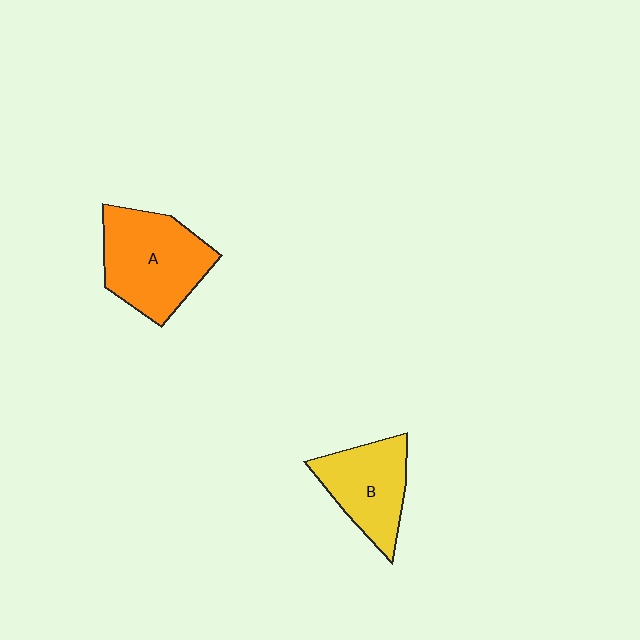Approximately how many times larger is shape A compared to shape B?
Approximately 1.3 times.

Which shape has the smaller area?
Shape B (yellow).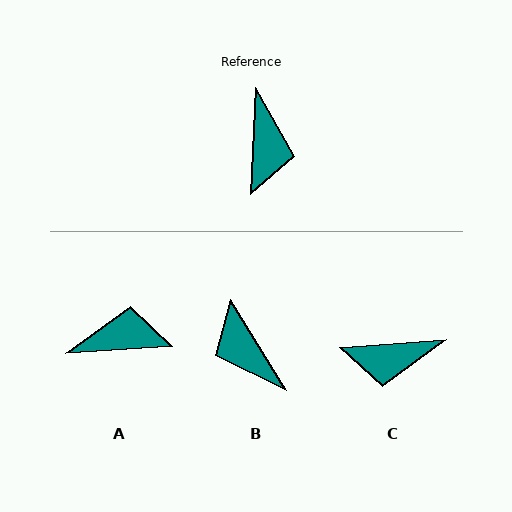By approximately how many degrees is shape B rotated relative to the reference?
Approximately 145 degrees clockwise.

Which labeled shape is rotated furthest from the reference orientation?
B, about 145 degrees away.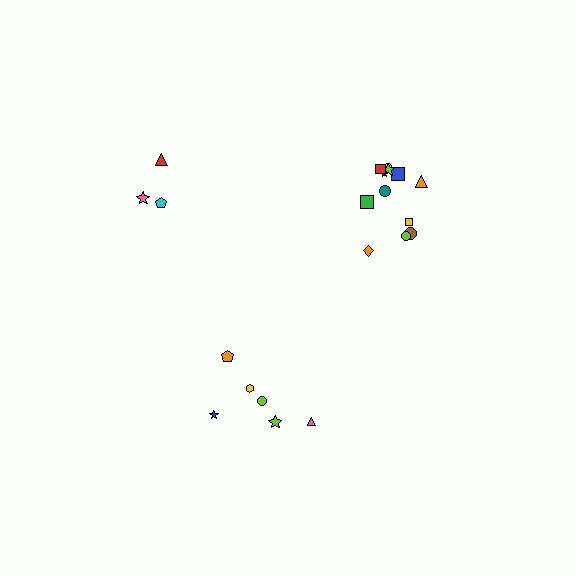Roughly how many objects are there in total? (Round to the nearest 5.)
Roughly 20 objects in total.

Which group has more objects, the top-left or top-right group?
The top-right group.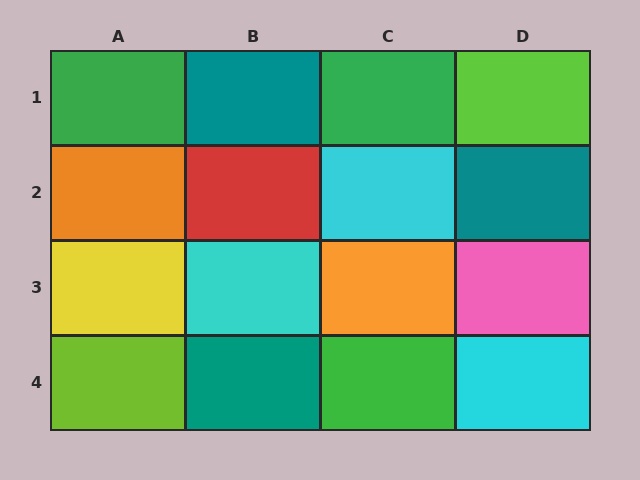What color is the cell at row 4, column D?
Cyan.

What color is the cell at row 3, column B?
Cyan.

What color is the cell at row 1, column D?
Lime.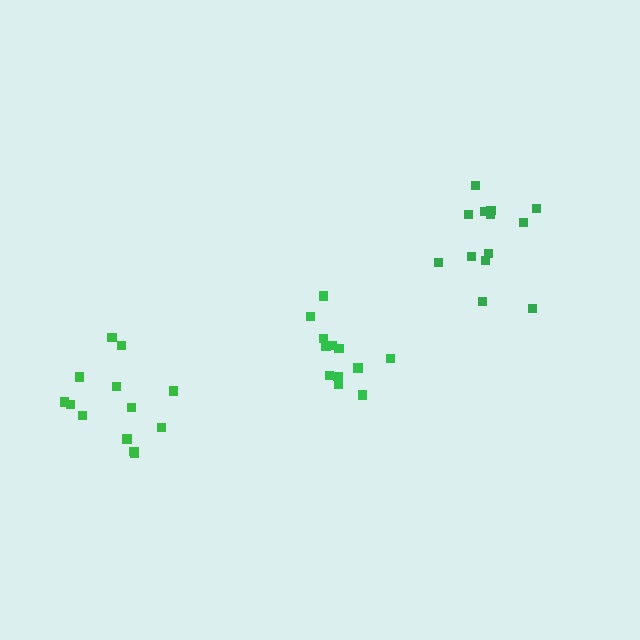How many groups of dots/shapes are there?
There are 3 groups.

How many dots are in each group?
Group 1: 12 dots, Group 2: 13 dots, Group 3: 13 dots (38 total).